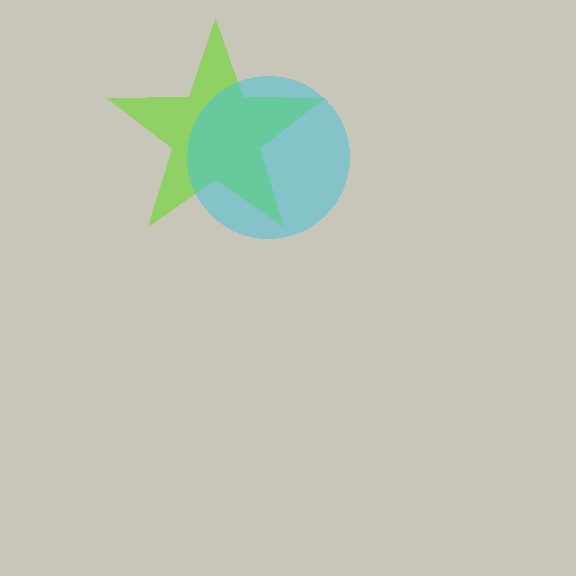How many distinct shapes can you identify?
There are 2 distinct shapes: a lime star, a cyan circle.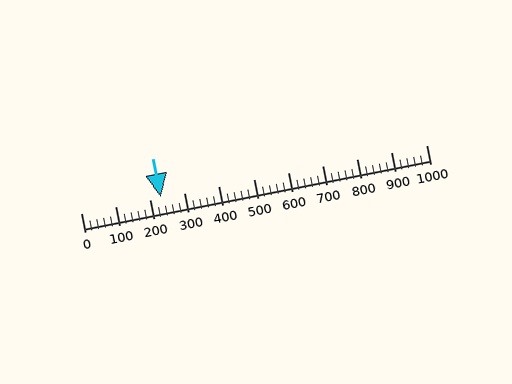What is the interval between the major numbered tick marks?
The major tick marks are spaced 100 units apart.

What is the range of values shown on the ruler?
The ruler shows values from 0 to 1000.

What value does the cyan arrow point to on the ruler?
The cyan arrow points to approximately 231.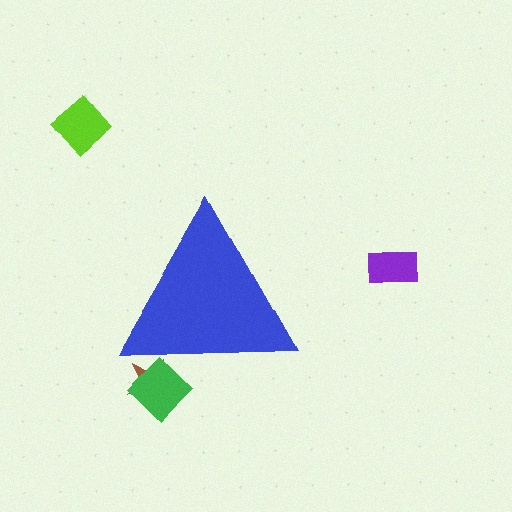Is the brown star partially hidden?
Yes, the brown star is partially hidden behind the blue triangle.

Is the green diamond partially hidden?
Yes, the green diamond is partially hidden behind the blue triangle.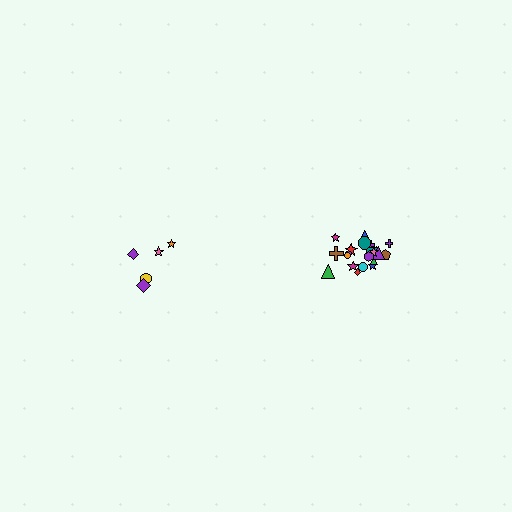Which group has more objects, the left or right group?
The right group.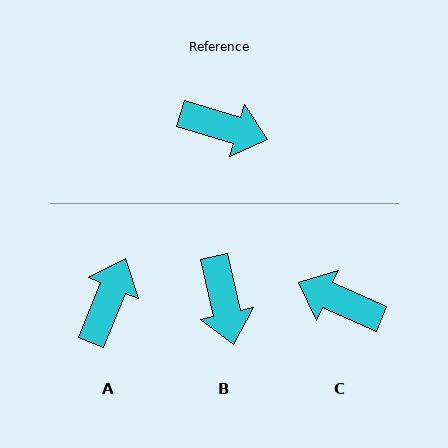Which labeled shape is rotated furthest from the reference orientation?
C, about 173 degrees away.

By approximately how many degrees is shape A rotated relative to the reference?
Approximately 84 degrees counter-clockwise.